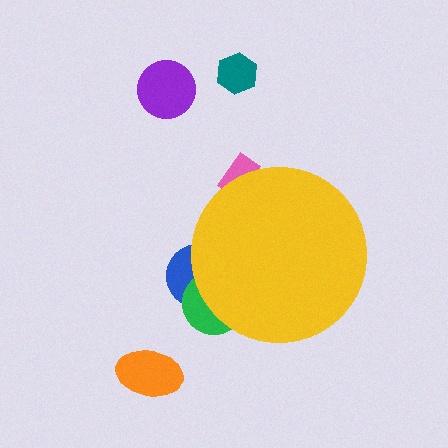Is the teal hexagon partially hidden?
No, the teal hexagon is fully visible.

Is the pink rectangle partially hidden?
Yes, the pink rectangle is partially hidden behind the yellow circle.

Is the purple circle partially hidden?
No, the purple circle is fully visible.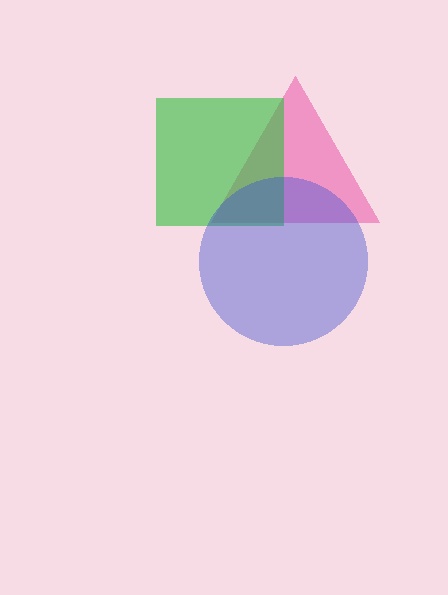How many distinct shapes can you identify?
There are 3 distinct shapes: a pink triangle, a green square, a blue circle.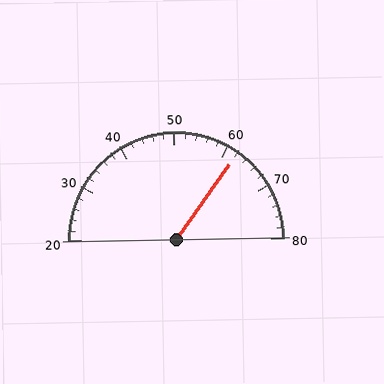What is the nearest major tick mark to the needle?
The nearest major tick mark is 60.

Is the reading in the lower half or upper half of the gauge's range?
The reading is in the upper half of the range (20 to 80).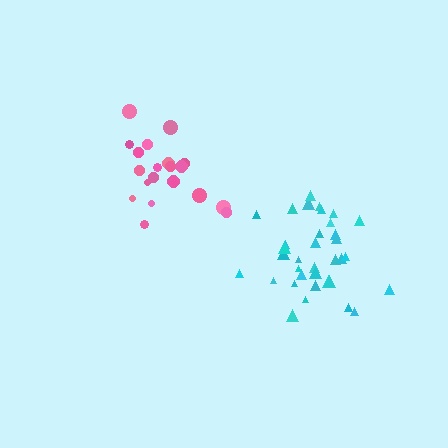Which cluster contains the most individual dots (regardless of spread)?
Cyan (35).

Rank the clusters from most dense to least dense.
cyan, pink.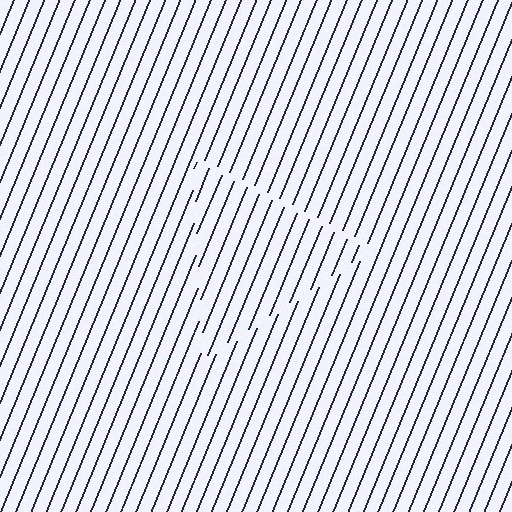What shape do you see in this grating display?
An illusory triangle. The interior of the shape contains the same grating, shifted by half a period — the contour is defined by the phase discontinuity where line-ends from the inner and outer gratings abut.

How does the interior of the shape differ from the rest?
The interior of the shape contains the same grating, shifted by half a period — the contour is defined by the phase discontinuity where line-ends from the inner and outer gratings abut.